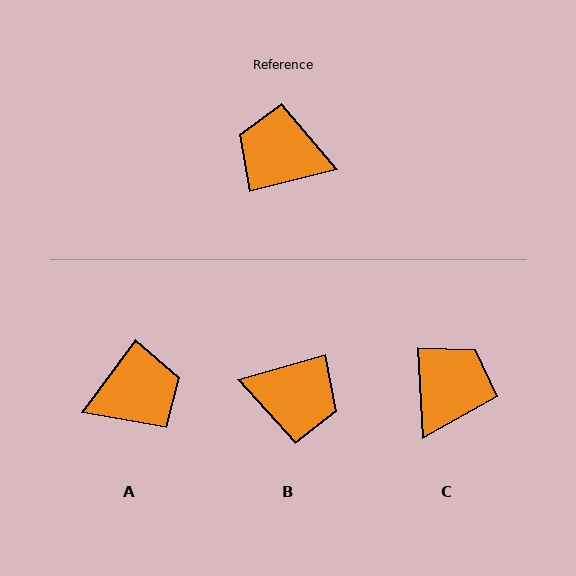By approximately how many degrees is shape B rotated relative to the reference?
Approximately 178 degrees clockwise.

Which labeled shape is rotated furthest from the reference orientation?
B, about 178 degrees away.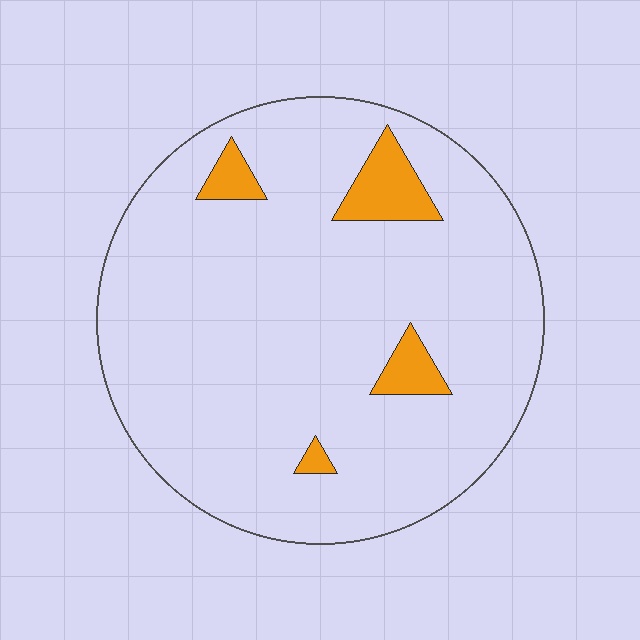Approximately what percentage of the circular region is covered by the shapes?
Approximately 10%.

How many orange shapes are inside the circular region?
4.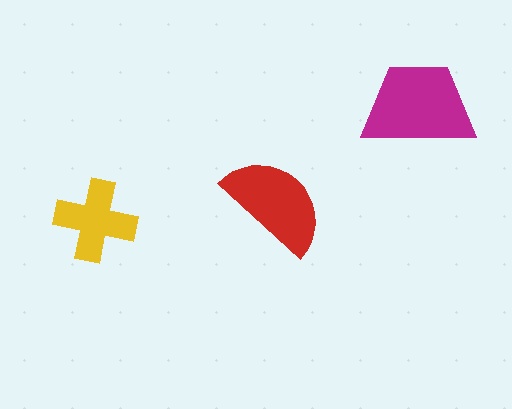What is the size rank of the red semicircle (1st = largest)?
2nd.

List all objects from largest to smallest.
The magenta trapezoid, the red semicircle, the yellow cross.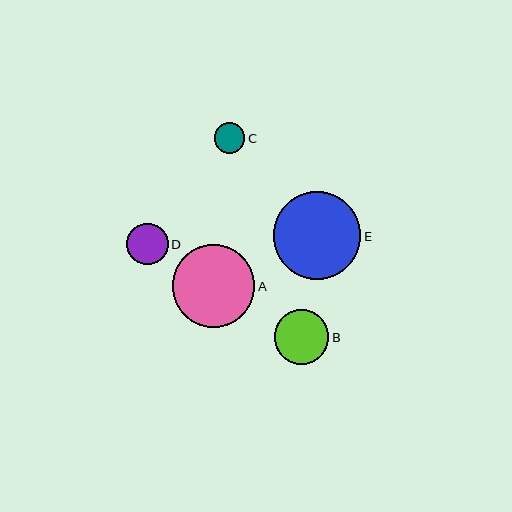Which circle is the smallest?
Circle C is the smallest with a size of approximately 30 pixels.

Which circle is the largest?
Circle E is the largest with a size of approximately 87 pixels.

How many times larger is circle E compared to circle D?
Circle E is approximately 2.1 times the size of circle D.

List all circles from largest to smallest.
From largest to smallest: E, A, B, D, C.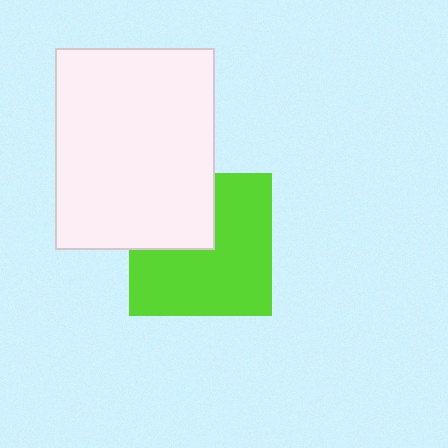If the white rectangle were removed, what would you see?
You would see the complete lime square.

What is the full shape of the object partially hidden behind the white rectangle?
The partially hidden object is a lime square.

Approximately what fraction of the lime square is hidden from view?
Roughly 32% of the lime square is hidden behind the white rectangle.